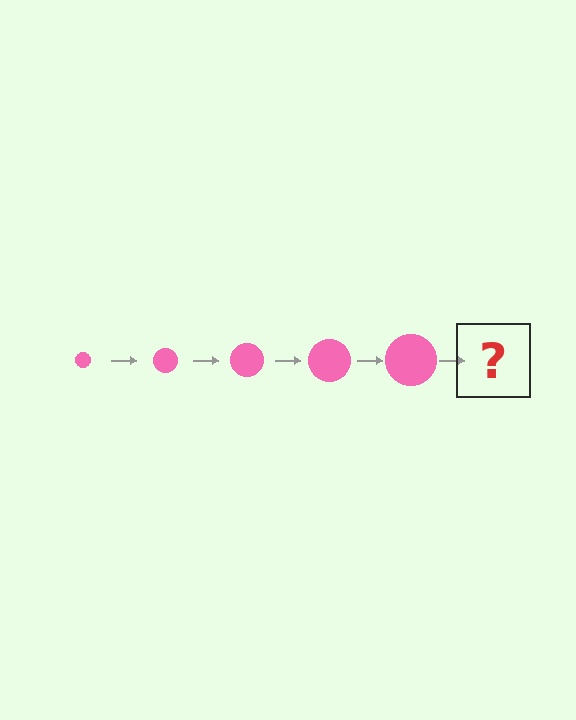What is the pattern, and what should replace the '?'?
The pattern is that the circle gets progressively larger each step. The '?' should be a pink circle, larger than the previous one.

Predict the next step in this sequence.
The next step is a pink circle, larger than the previous one.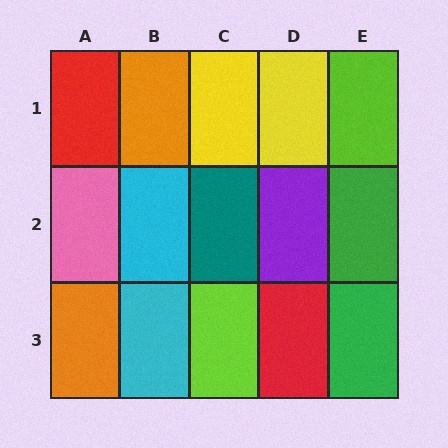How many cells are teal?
1 cell is teal.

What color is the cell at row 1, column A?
Red.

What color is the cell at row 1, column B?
Orange.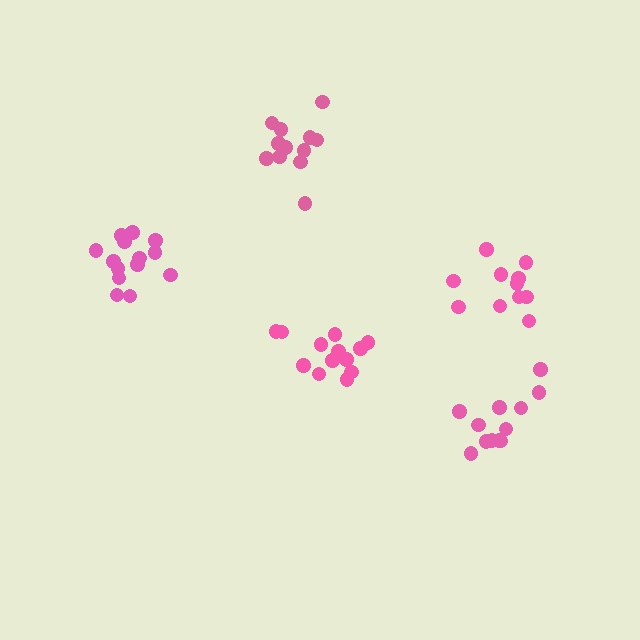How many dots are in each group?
Group 1: 13 dots, Group 2: 12 dots, Group 3: 11 dots, Group 4: 14 dots, Group 5: 12 dots (62 total).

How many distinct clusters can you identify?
There are 5 distinct clusters.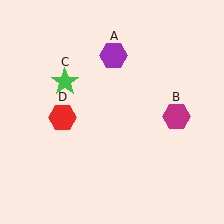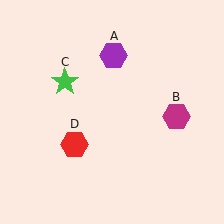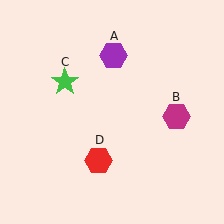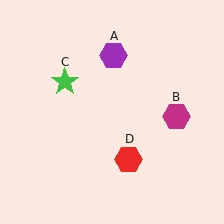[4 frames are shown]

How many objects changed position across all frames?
1 object changed position: red hexagon (object D).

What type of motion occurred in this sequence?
The red hexagon (object D) rotated counterclockwise around the center of the scene.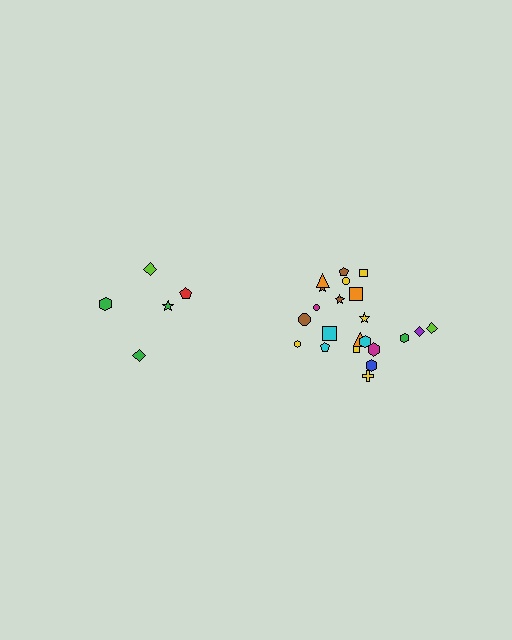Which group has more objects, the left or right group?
The right group.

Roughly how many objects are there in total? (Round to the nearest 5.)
Roughly 25 objects in total.